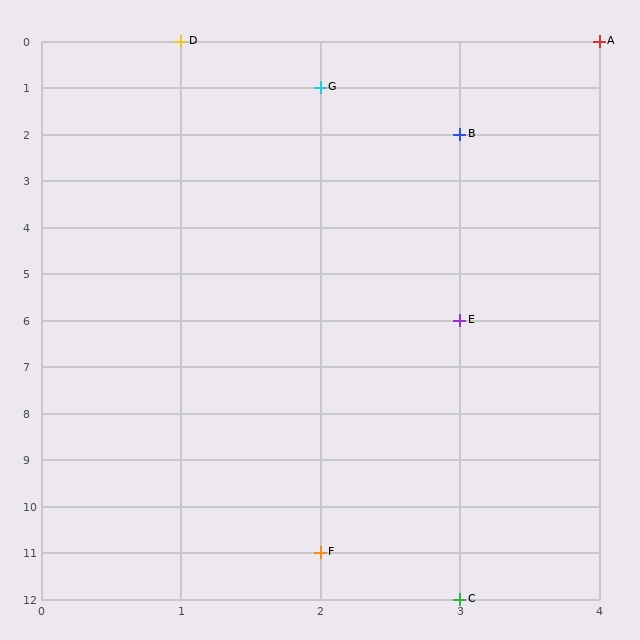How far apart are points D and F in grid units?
Points D and F are 1 column and 11 rows apart (about 11.0 grid units diagonally).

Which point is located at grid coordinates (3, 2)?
Point B is at (3, 2).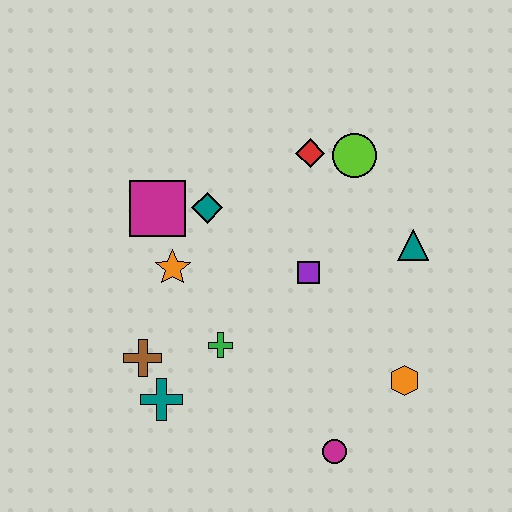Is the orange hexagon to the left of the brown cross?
No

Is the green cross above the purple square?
No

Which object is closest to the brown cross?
The teal cross is closest to the brown cross.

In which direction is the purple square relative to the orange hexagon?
The purple square is above the orange hexagon.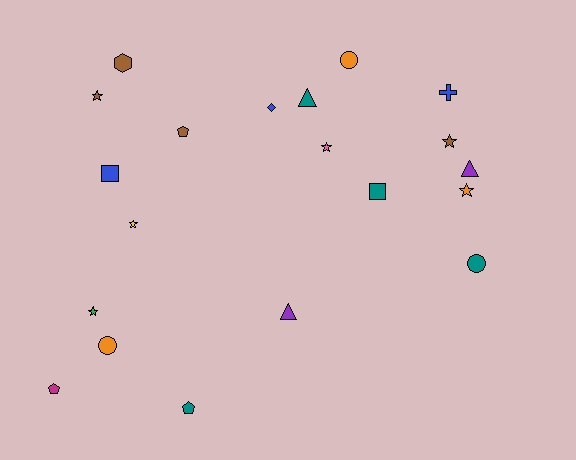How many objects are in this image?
There are 20 objects.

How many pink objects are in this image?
There is 1 pink object.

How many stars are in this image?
There are 6 stars.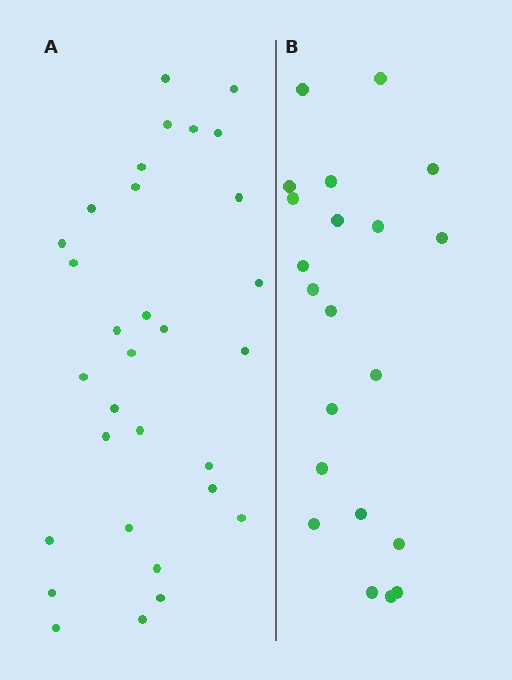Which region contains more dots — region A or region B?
Region A (the left region) has more dots.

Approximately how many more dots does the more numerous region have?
Region A has roughly 10 or so more dots than region B.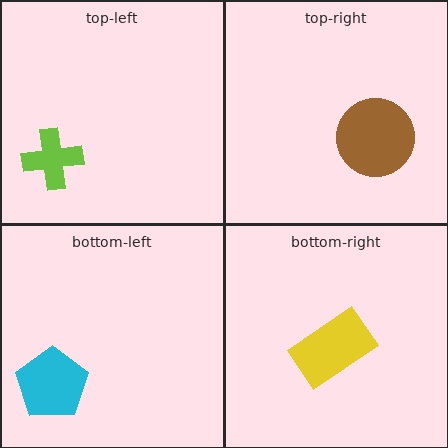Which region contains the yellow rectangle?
The bottom-right region.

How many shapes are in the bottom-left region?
1.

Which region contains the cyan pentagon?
The bottom-left region.